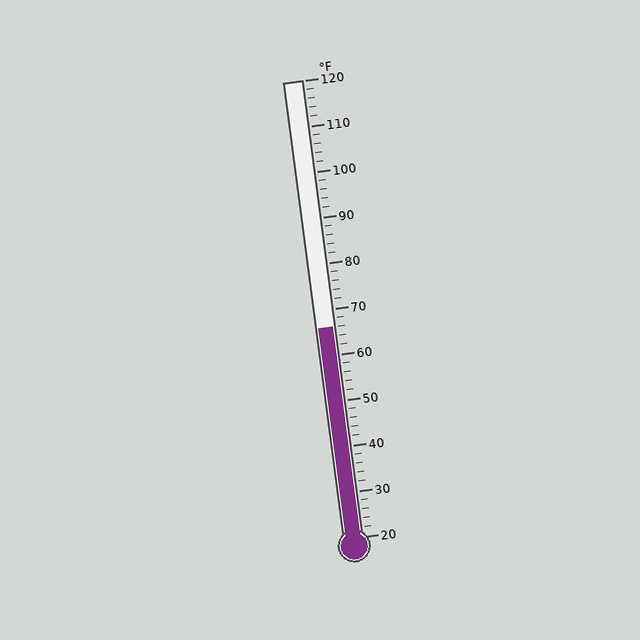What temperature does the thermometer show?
The thermometer shows approximately 66°F.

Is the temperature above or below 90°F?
The temperature is below 90°F.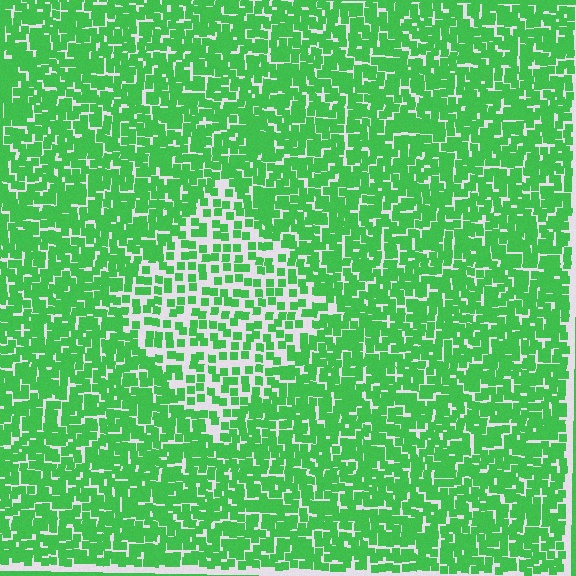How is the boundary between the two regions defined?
The boundary is defined by a change in element density (approximately 2.0x ratio). All elements are the same color, size, and shape.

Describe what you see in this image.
The image contains small green elements arranged at two different densities. A diamond-shaped region is visible where the elements are less densely packed than the surrounding area.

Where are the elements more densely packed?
The elements are more densely packed outside the diamond boundary.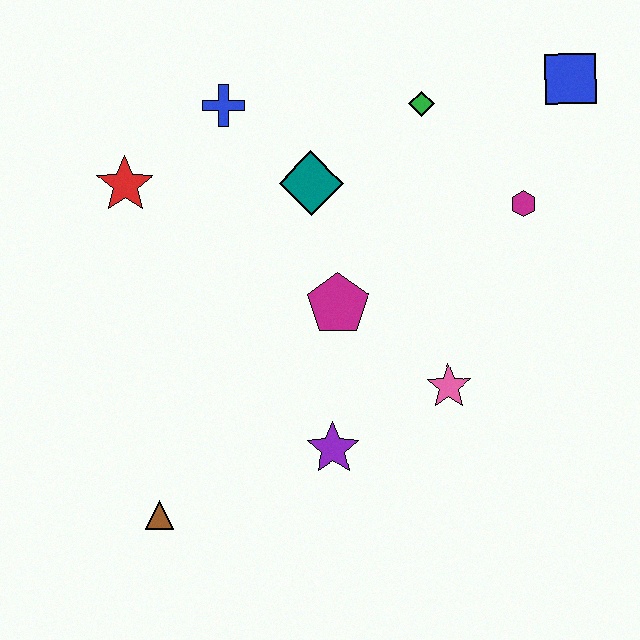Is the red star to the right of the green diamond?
No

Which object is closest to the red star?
The blue cross is closest to the red star.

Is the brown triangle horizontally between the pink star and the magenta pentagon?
No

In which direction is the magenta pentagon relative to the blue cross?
The magenta pentagon is below the blue cross.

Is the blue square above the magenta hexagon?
Yes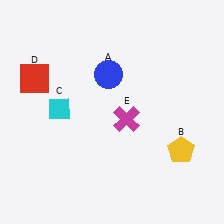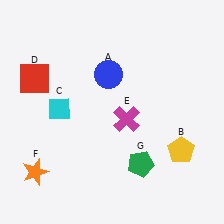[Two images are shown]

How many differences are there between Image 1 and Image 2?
There are 2 differences between the two images.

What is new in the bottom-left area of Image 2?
An orange star (F) was added in the bottom-left area of Image 2.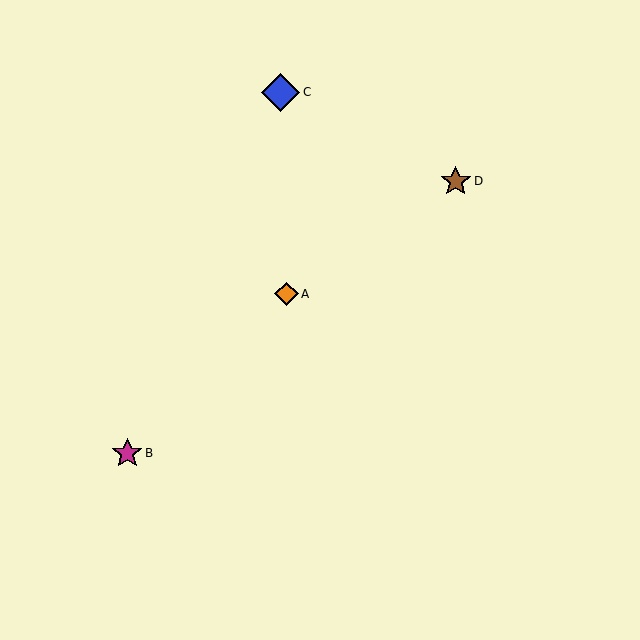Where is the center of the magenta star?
The center of the magenta star is at (127, 453).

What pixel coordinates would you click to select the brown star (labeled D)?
Click at (455, 181) to select the brown star D.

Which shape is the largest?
The blue diamond (labeled C) is the largest.